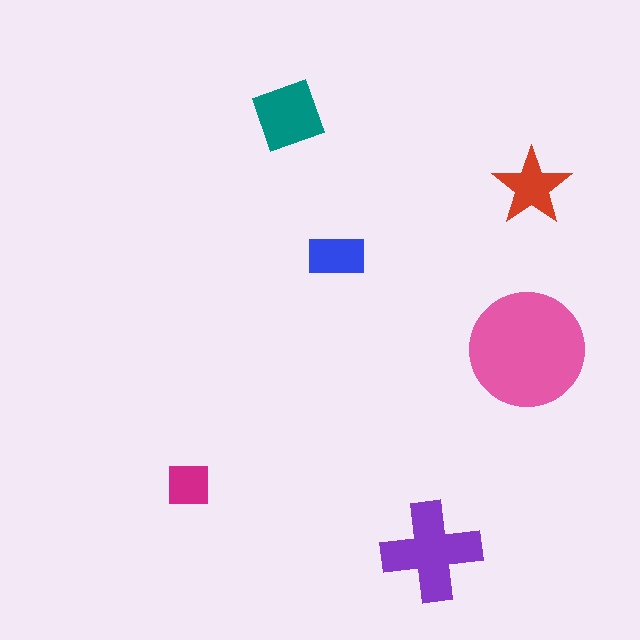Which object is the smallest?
The magenta square.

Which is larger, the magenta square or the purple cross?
The purple cross.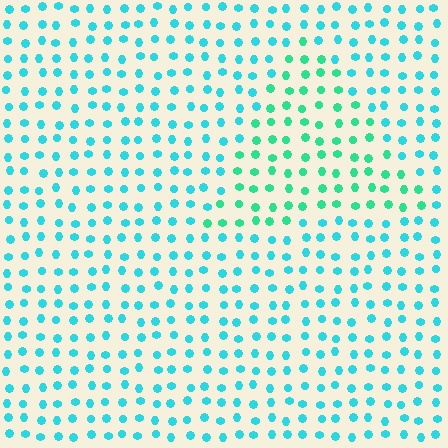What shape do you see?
I see a triangle.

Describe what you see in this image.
The image is filled with small cyan elements in a uniform arrangement. A triangle-shaped region is visible where the elements are tinted to a slightly different hue, forming a subtle color boundary.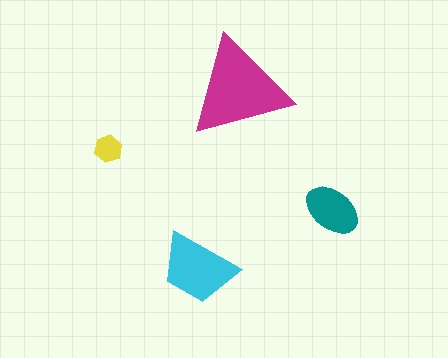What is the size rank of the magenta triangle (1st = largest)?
1st.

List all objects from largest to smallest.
The magenta triangle, the cyan trapezoid, the teal ellipse, the yellow hexagon.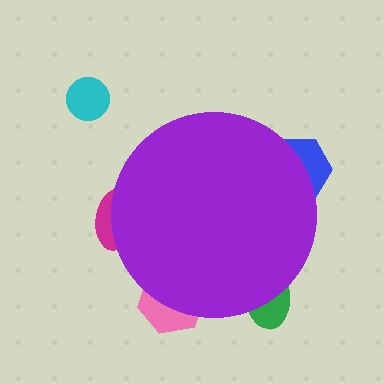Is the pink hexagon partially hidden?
Yes, the pink hexagon is partially hidden behind the purple circle.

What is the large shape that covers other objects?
A purple circle.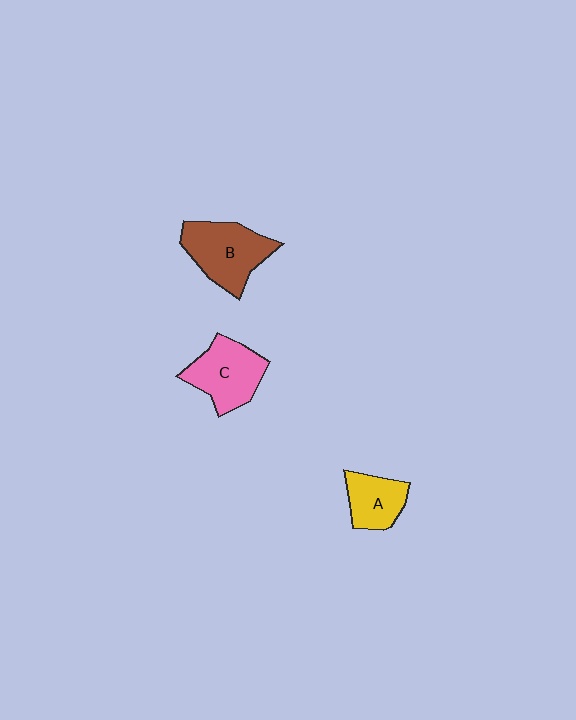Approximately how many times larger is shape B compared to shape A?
Approximately 1.6 times.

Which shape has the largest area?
Shape B (brown).